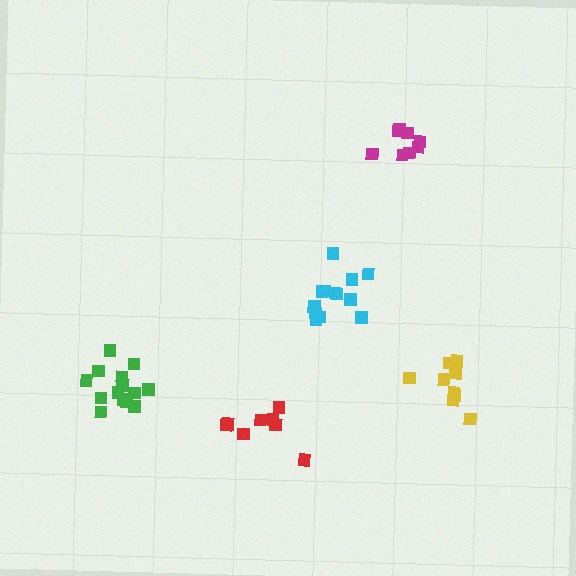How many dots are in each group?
Group 1: 13 dots, Group 2: 8 dots, Group 3: 9 dots, Group 4: 14 dots, Group 5: 8 dots (52 total).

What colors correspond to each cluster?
The clusters are colored: cyan, magenta, yellow, green, red.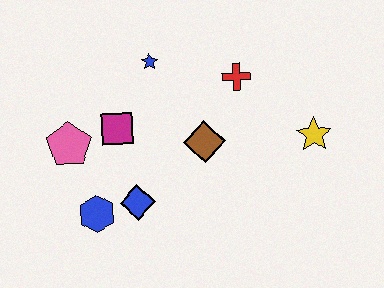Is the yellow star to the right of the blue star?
Yes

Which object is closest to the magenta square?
The pink pentagon is closest to the magenta square.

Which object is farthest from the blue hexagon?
The yellow star is farthest from the blue hexagon.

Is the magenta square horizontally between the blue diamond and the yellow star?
No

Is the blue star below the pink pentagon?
No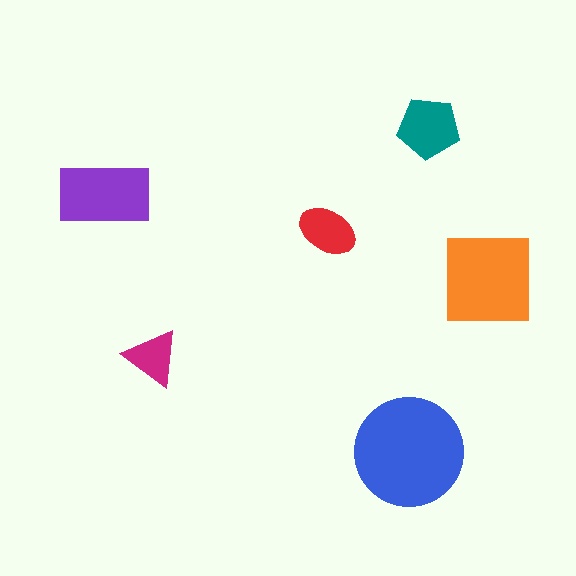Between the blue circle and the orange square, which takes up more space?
The blue circle.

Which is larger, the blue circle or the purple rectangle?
The blue circle.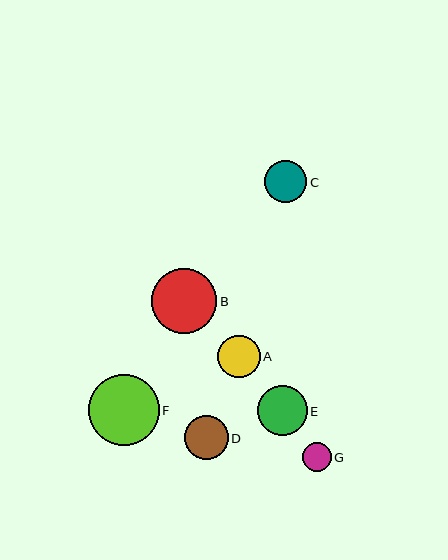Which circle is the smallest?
Circle G is the smallest with a size of approximately 29 pixels.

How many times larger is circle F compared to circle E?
Circle F is approximately 1.4 times the size of circle E.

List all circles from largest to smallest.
From largest to smallest: F, B, E, D, A, C, G.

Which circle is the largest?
Circle F is the largest with a size of approximately 71 pixels.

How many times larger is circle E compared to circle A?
Circle E is approximately 1.2 times the size of circle A.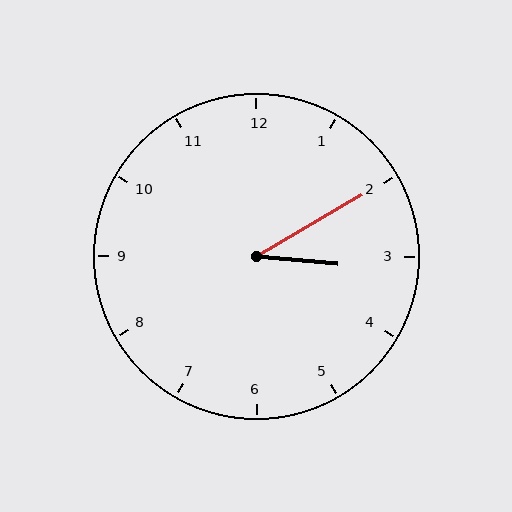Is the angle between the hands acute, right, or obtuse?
It is acute.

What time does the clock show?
3:10.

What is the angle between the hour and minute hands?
Approximately 35 degrees.